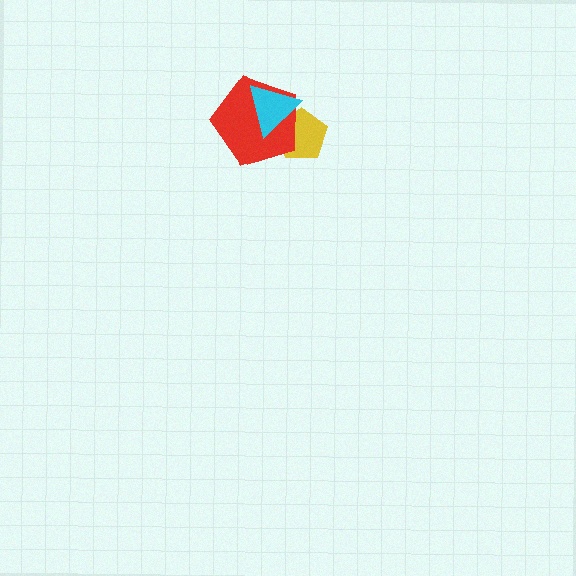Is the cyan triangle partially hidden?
No, no other shape covers it.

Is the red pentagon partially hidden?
Yes, it is partially covered by another shape.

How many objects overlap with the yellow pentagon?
2 objects overlap with the yellow pentagon.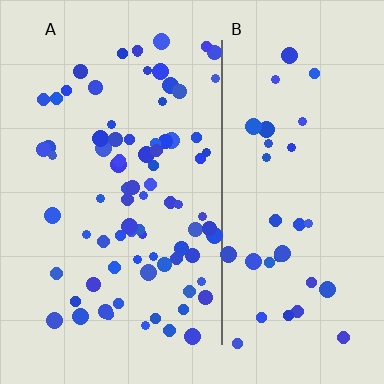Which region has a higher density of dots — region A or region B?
A (the left).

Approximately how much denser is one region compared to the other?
Approximately 2.2× — region A over region B.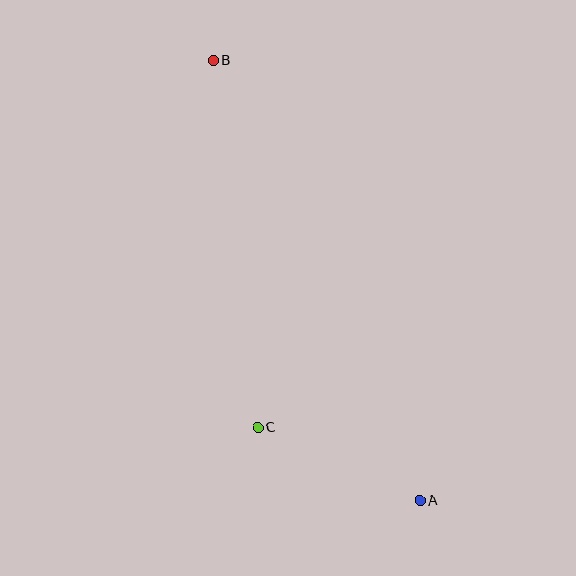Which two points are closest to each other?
Points A and C are closest to each other.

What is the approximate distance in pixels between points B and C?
The distance between B and C is approximately 370 pixels.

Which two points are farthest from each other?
Points A and B are farthest from each other.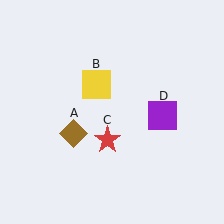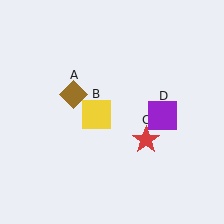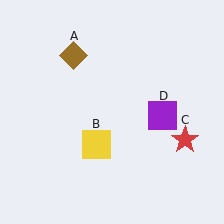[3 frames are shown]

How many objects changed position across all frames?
3 objects changed position: brown diamond (object A), yellow square (object B), red star (object C).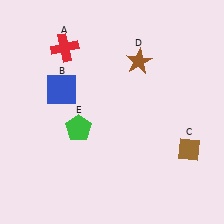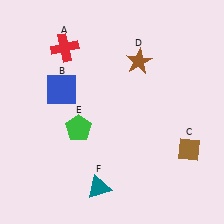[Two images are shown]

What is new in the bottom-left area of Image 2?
A teal triangle (F) was added in the bottom-left area of Image 2.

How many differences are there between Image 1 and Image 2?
There is 1 difference between the two images.